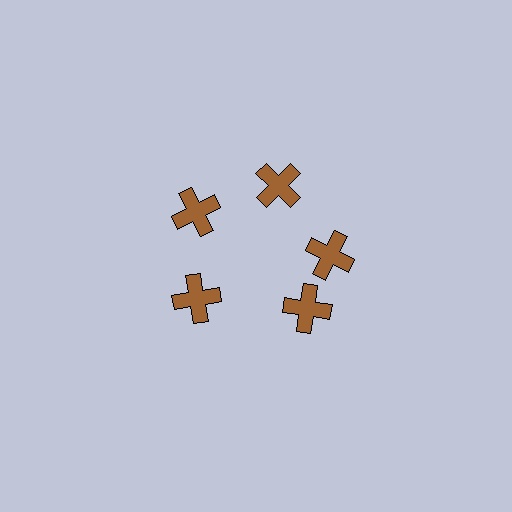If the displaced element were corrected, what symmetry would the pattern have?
It would have 5-fold rotational symmetry — the pattern would map onto itself every 72 degrees.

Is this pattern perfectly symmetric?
No. The 5 brown crosses are arranged in a ring, but one element near the 5 o'clock position is rotated out of alignment along the ring, breaking the 5-fold rotational symmetry.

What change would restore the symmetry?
The symmetry would be restored by rotating it back into even spacing with its neighbors so that all 5 crosses sit at equal angles and equal distance from the center.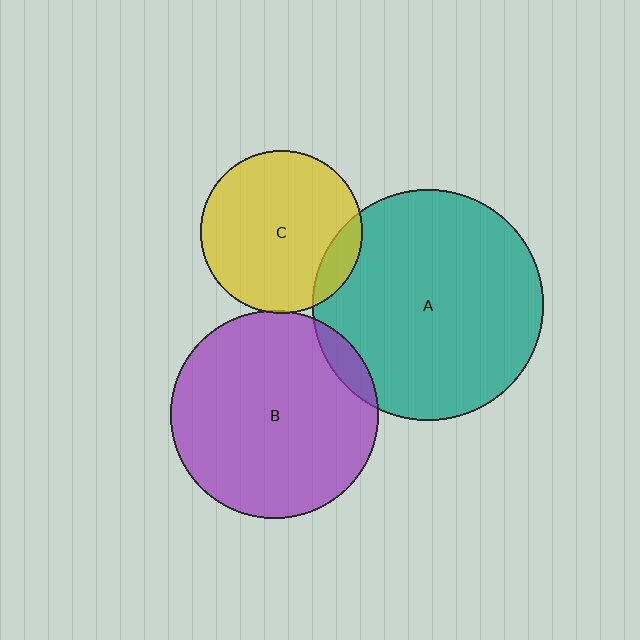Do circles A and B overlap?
Yes.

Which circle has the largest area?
Circle A (teal).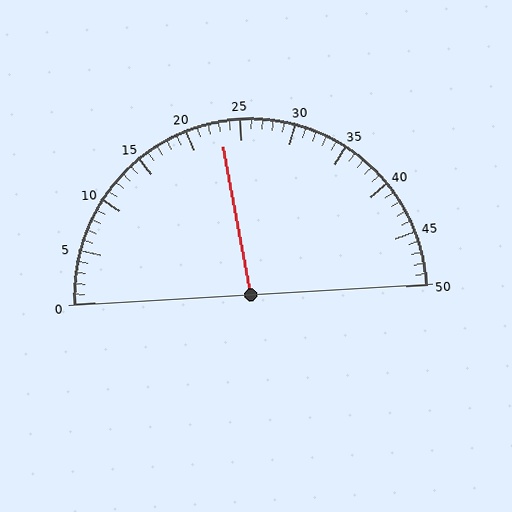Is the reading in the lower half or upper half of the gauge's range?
The reading is in the lower half of the range (0 to 50).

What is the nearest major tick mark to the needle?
The nearest major tick mark is 25.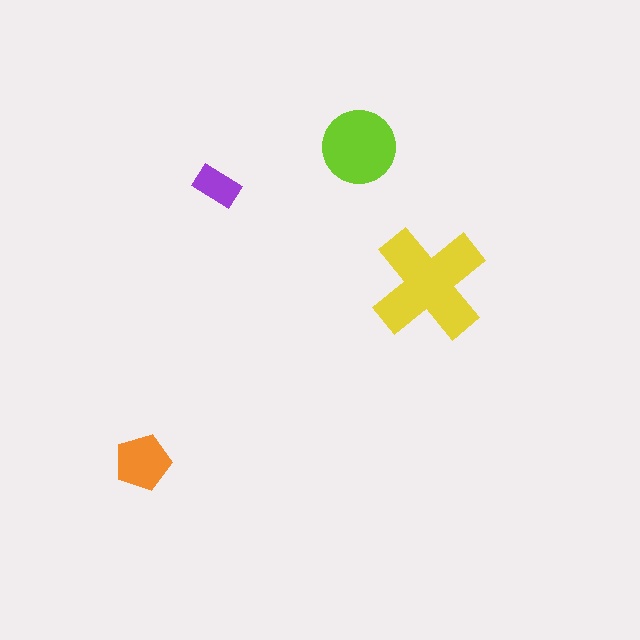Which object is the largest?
The yellow cross.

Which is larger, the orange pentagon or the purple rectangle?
The orange pentagon.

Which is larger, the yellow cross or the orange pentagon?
The yellow cross.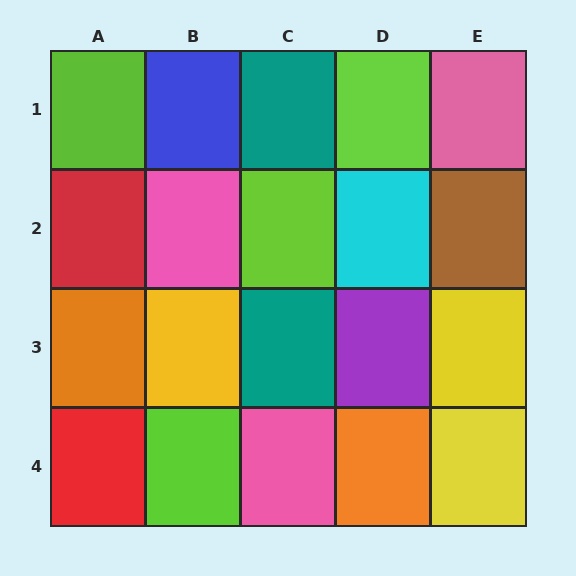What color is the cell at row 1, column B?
Blue.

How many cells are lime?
4 cells are lime.